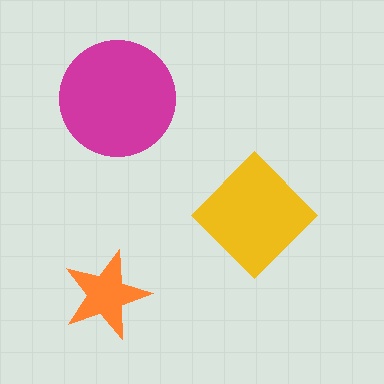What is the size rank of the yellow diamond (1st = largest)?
2nd.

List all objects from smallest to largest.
The orange star, the yellow diamond, the magenta circle.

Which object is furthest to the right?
The yellow diamond is rightmost.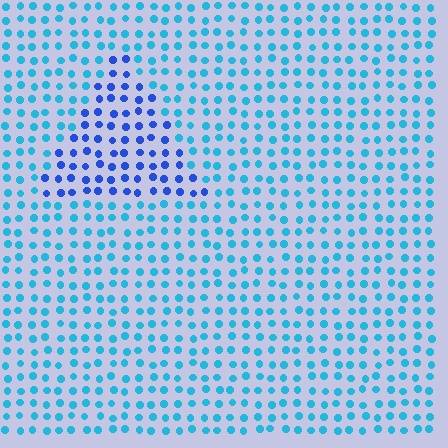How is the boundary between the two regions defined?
The boundary is defined purely by a slight shift in hue (about 35 degrees). Spacing, size, and orientation are identical on both sides.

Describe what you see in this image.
The image is filled with small cyan elements in a uniform arrangement. A triangle-shaped region is visible where the elements are tinted to a slightly different hue, forming a subtle color boundary.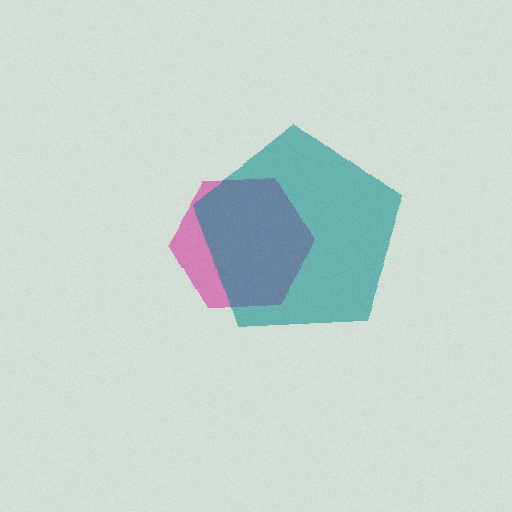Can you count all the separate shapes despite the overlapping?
Yes, there are 2 separate shapes.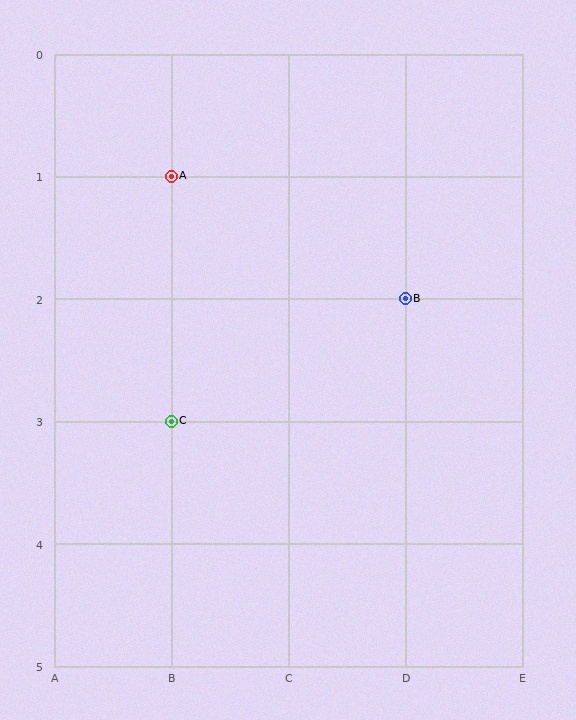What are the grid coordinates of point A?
Point A is at grid coordinates (B, 1).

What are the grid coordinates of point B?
Point B is at grid coordinates (D, 2).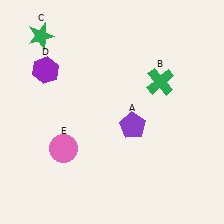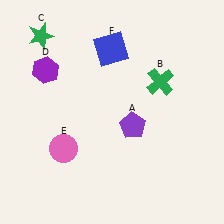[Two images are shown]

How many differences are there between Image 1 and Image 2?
There is 1 difference between the two images.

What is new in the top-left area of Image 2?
A blue square (F) was added in the top-left area of Image 2.